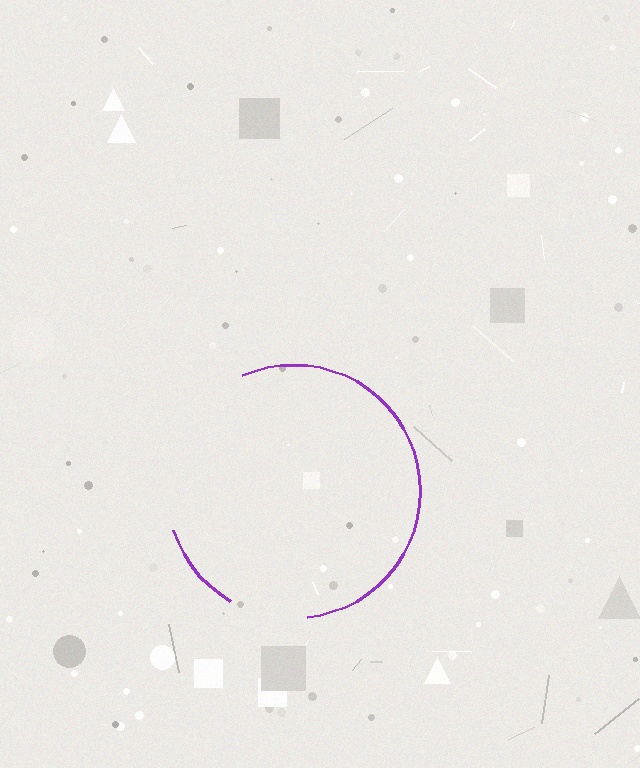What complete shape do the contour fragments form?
The contour fragments form a circle.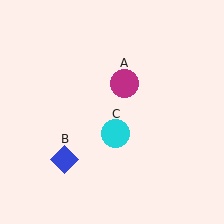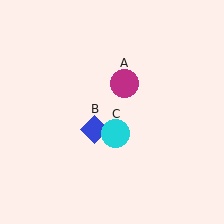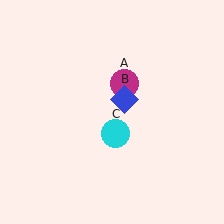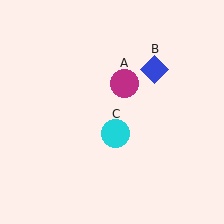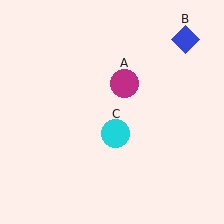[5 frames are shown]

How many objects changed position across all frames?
1 object changed position: blue diamond (object B).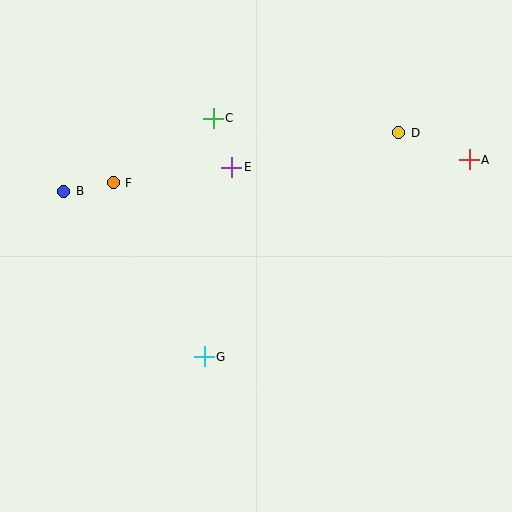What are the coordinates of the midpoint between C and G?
The midpoint between C and G is at (209, 238).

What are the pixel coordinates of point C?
Point C is at (213, 118).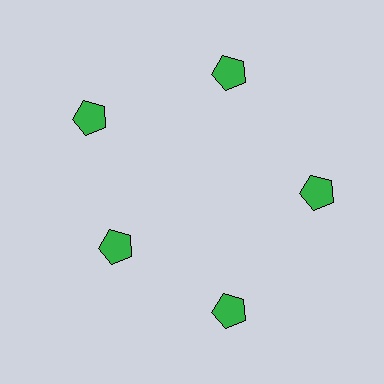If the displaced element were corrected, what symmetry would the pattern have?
It would have 5-fold rotational symmetry — the pattern would map onto itself every 72 degrees.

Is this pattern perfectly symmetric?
No. The 5 green pentagons are arranged in a ring, but one element near the 8 o'clock position is pulled inward toward the center, breaking the 5-fold rotational symmetry.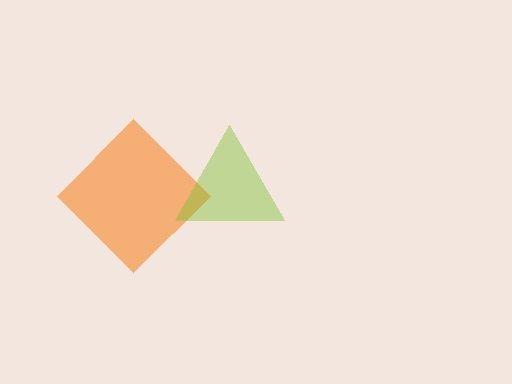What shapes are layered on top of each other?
The layered shapes are: an orange diamond, a lime triangle.